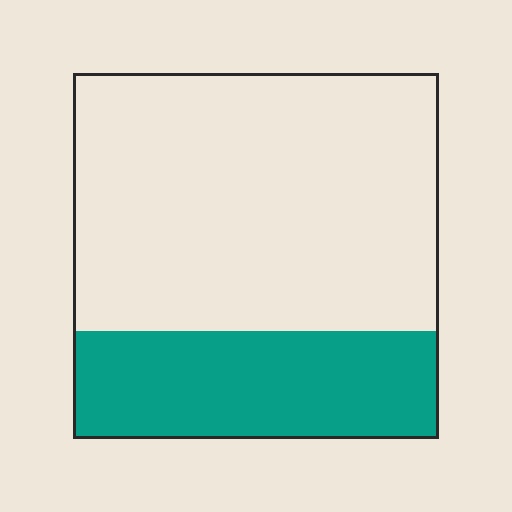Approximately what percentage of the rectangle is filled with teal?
Approximately 30%.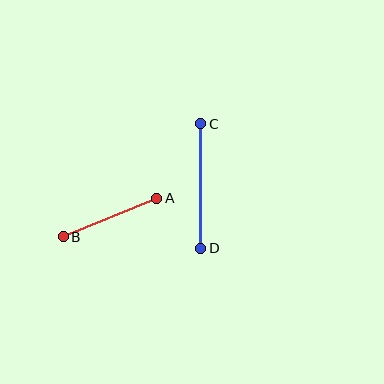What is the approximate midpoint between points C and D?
The midpoint is at approximately (201, 186) pixels.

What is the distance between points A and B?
The distance is approximately 101 pixels.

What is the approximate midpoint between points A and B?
The midpoint is at approximately (110, 218) pixels.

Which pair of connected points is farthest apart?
Points C and D are farthest apart.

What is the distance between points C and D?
The distance is approximately 125 pixels.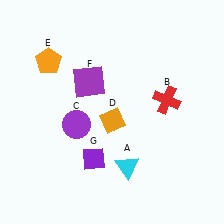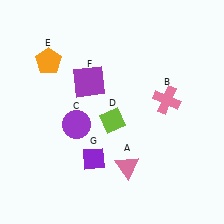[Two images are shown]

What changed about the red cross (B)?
In Image 1, B is red. In Image 2, it changed to pink.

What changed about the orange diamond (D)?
In Image 1, D is orange. In Image 2, it changed to lime.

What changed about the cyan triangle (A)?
In Image 1, A is cyan. In Image 2, it changed to pink.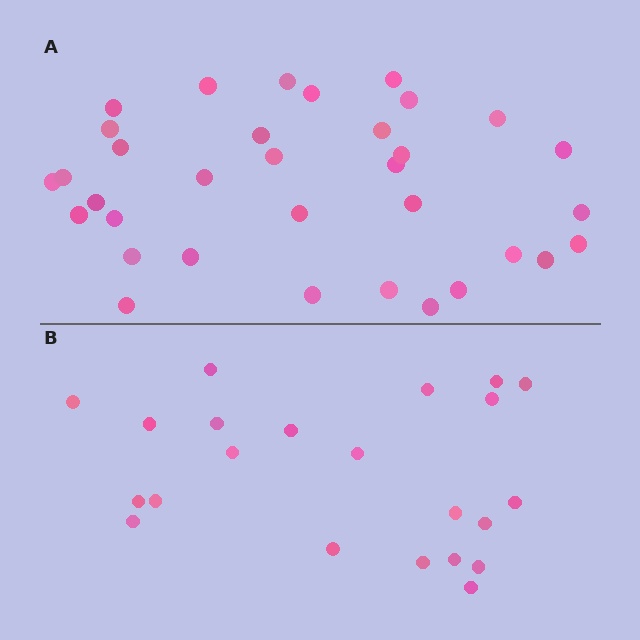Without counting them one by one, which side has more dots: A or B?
Region A (the top region) has more dots.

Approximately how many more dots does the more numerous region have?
Region A has roughly 12 or so more dots than region B.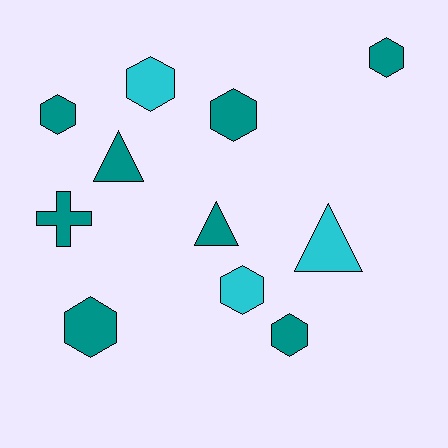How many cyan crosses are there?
There are no cyan crosses.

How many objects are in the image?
There are 11 objects.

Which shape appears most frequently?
Hexagon, with 7 objects.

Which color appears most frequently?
Teal, with 8 objects.